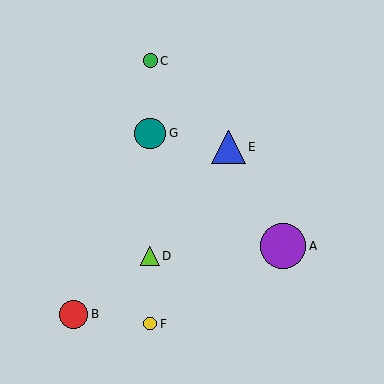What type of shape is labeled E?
Shape E is a blue triangle.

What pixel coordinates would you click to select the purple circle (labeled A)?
Click at (283, 246) to select the purple circle A.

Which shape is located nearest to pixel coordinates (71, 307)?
The red circle (labeled B) at (74, 314) is nearest to that location.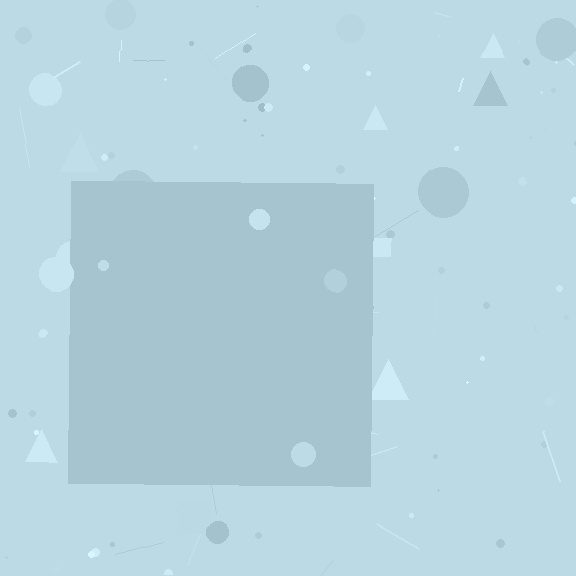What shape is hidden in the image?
A square is hidden in the image.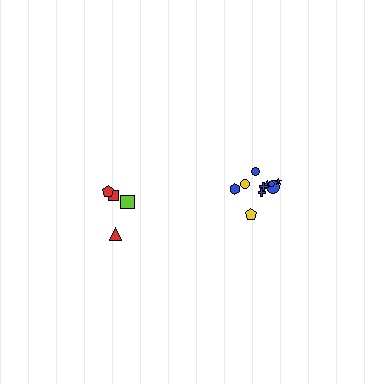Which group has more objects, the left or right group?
The right group.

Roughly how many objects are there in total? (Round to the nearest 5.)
Roughly 15 objects in total.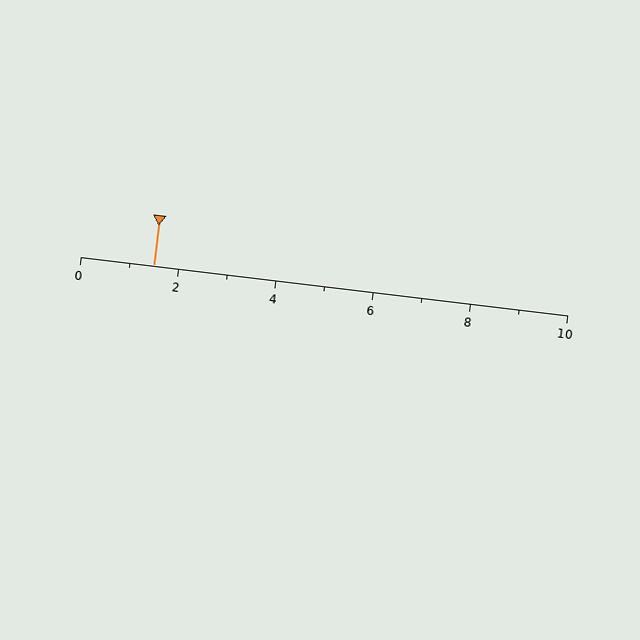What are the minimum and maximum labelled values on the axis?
The axis runs from 0 to 10.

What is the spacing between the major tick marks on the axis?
The major ticks are spaced 2 apart.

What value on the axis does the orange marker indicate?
The marker indicates approximately 1.5.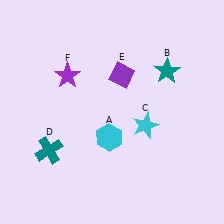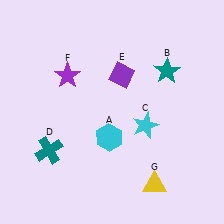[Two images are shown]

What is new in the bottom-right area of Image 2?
A yellow triangle (G) was added in the bottom-right area of Image 2.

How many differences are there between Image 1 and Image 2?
There is 1 difference between the two images.